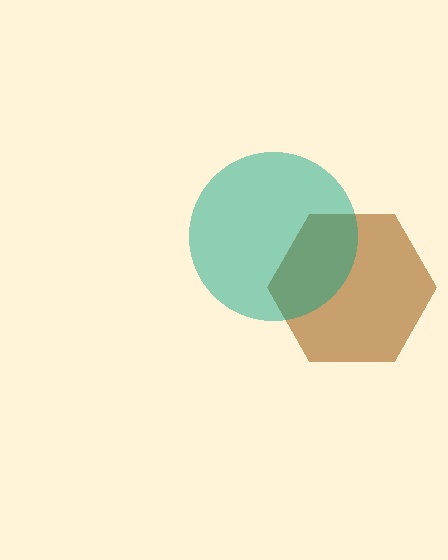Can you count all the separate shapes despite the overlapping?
Yes, there are 2 separate shapes.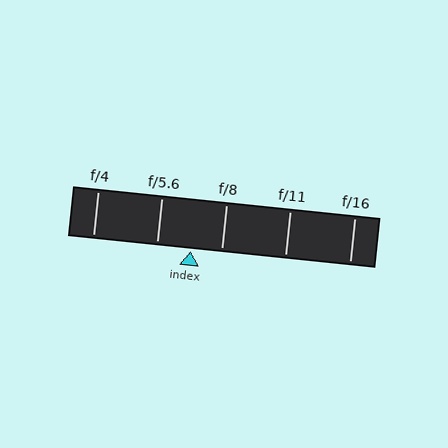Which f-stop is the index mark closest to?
The index mark is closest to f/8.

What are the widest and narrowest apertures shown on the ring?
The widest aperture shown is f/4 and the narrowest is f/16.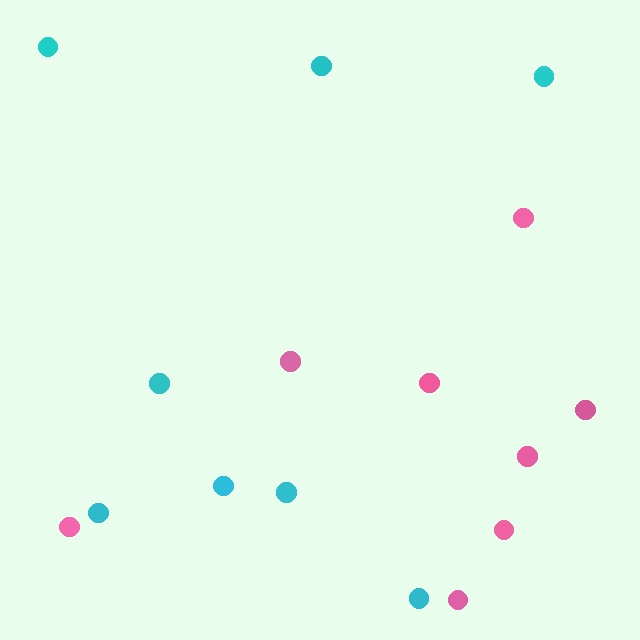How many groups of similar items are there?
There are 2 groups: one group of pink circles (8) and one group of cyan circles (8).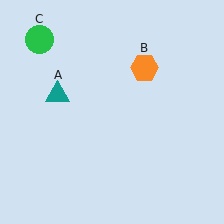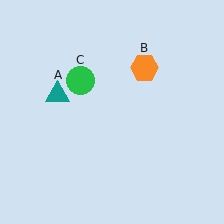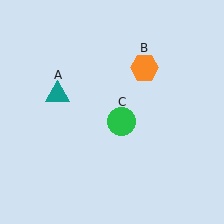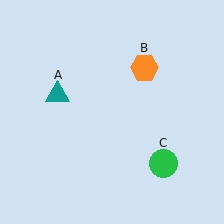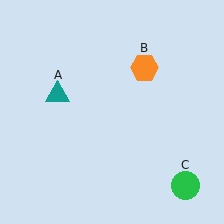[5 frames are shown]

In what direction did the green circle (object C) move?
The green circle (object C) moved down and to the right.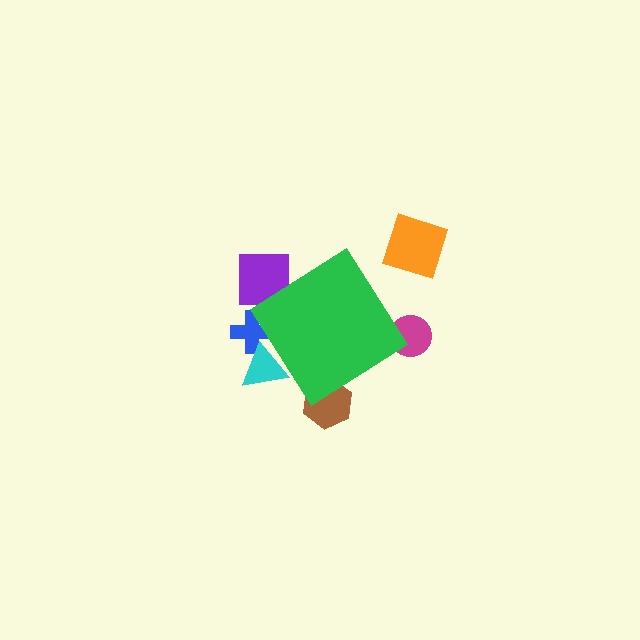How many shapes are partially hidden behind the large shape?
5 shapes are partially hidden.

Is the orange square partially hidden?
No, the orange square is fully visible.